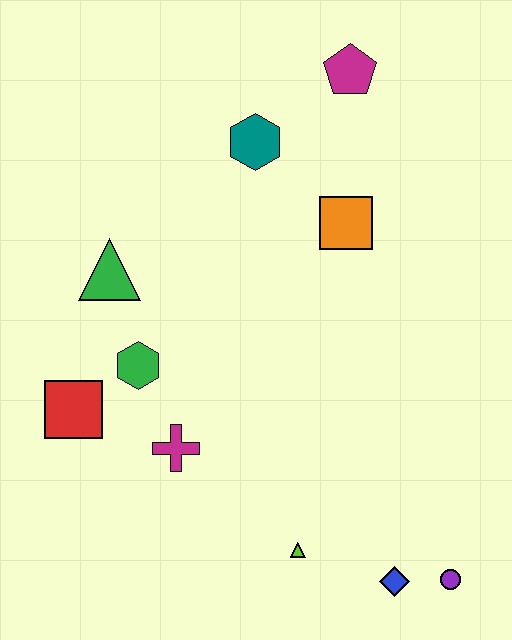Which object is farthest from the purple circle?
The magenta pentagon is farthest from the purple circle.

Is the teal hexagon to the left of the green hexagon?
No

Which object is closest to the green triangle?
The green hexagon is closest to the green triangle.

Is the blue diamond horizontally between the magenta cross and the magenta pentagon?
No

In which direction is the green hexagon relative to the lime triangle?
The green hexagon is above the lime triangle.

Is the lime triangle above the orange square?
No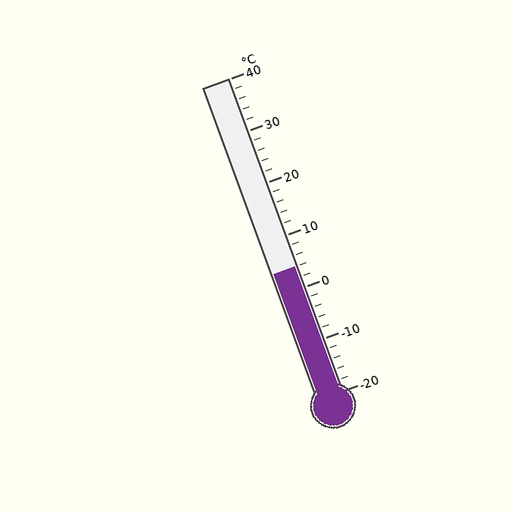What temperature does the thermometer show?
The thermometer shows approximately 4°C.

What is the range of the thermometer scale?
The thermometer scale ranges from -20°C to 40°C.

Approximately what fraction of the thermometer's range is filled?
The thermometer is filled to approximately 40% of its range.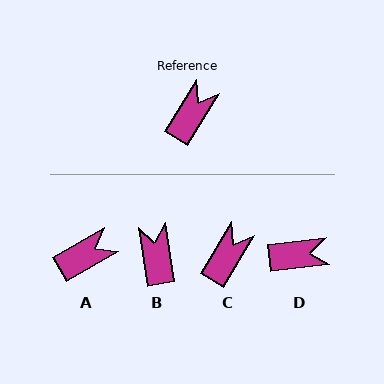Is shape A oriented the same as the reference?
No, it is off by about 29 degrees.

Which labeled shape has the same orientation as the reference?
C.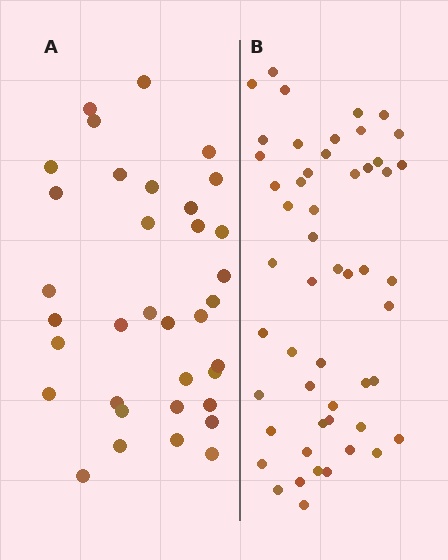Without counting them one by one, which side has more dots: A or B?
Region B (the right region) has more dots.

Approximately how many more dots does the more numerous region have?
Region B has approximately 15 more dots than region A.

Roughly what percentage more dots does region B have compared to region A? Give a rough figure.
About 50% more.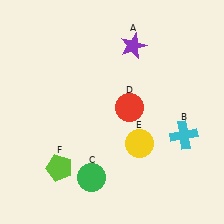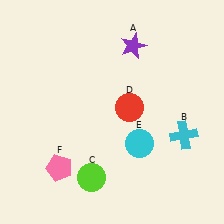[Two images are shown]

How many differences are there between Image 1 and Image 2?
There are 3 differences between the two images.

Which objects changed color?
C changed from green to lime. E changed from yellow to cyan. F changed from lime to pink.